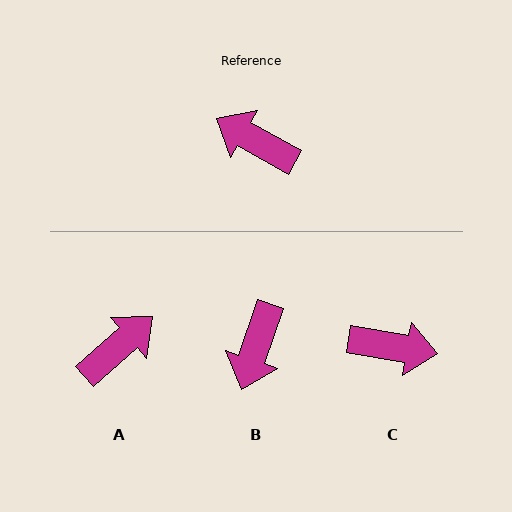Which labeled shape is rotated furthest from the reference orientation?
C, about 160 degrees away.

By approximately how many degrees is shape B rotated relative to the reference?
Approximately 100 degrees counter-clockwise.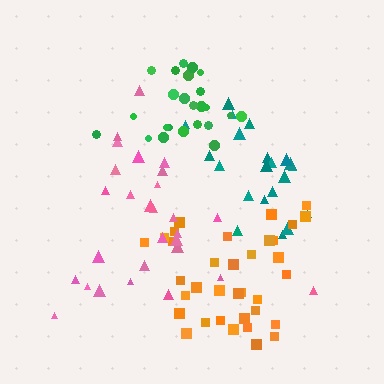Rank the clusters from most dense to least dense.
orange, green, teal, pink.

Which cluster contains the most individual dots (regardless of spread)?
Orange (35).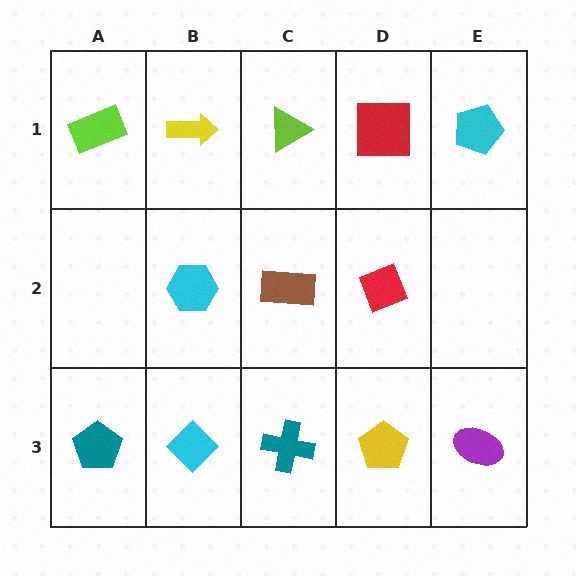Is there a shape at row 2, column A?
No, that cell is empty.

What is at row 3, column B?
A cyan diamond.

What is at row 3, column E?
A purple ellipse.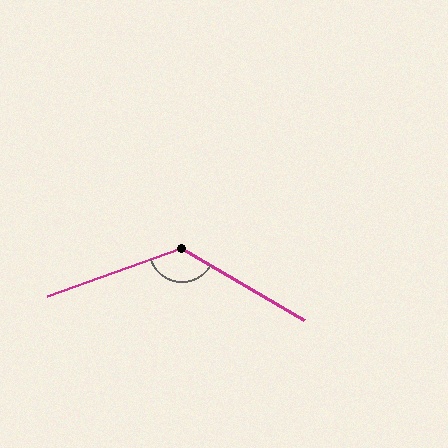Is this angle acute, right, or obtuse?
It is obtuse.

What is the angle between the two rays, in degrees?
Approximately 130 degrees.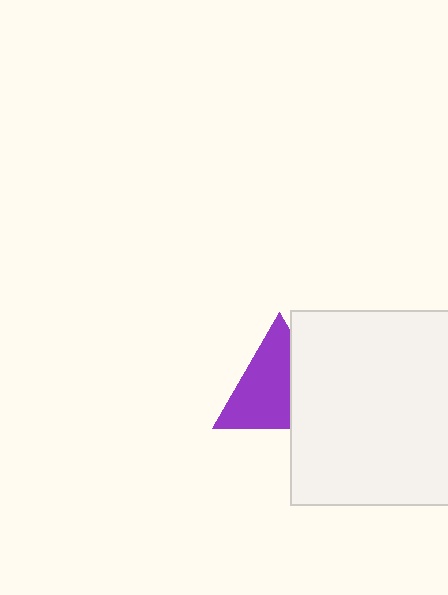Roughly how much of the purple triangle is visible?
About half of it is visible (roughly 64%).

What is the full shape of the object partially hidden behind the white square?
The partially hidden object is a purple triangle.